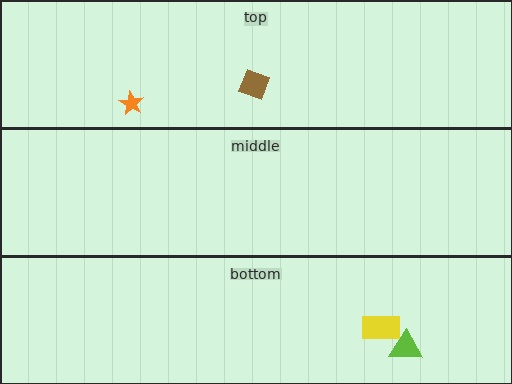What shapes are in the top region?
The orange star, the brown diamond.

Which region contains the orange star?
The top region.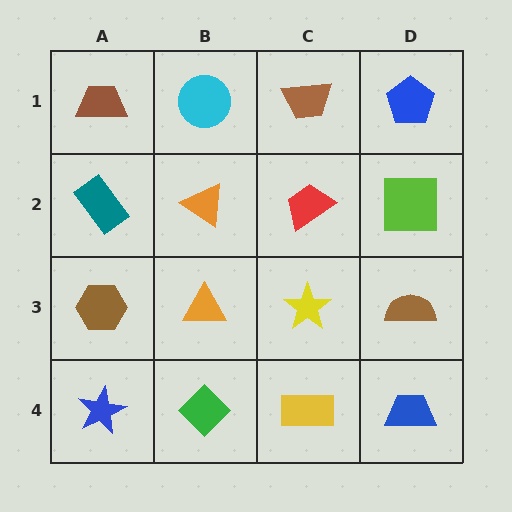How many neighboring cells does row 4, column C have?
3.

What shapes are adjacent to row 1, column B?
An orange triangle (row 2, column B), a brown trapezoid (row 1, column A), a brown trapezoid (row 1, column C).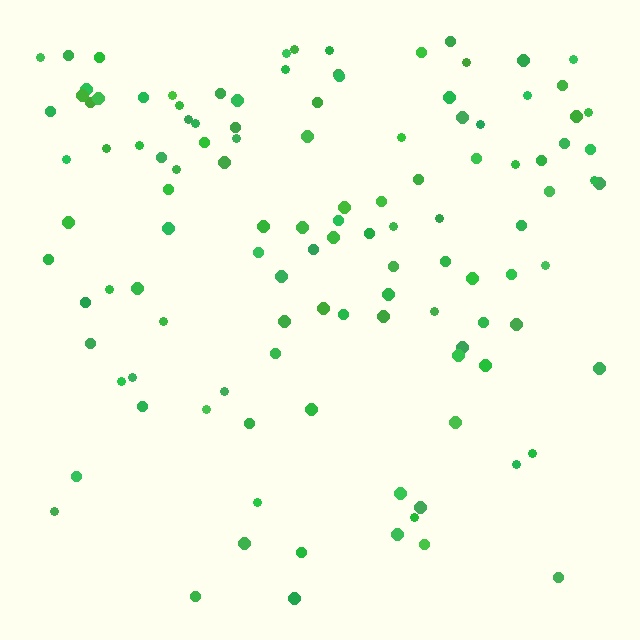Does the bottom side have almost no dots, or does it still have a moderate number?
Still a moderate number, just noticeably fewer than the top.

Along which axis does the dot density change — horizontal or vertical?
Vertical.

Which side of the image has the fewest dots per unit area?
The bottom.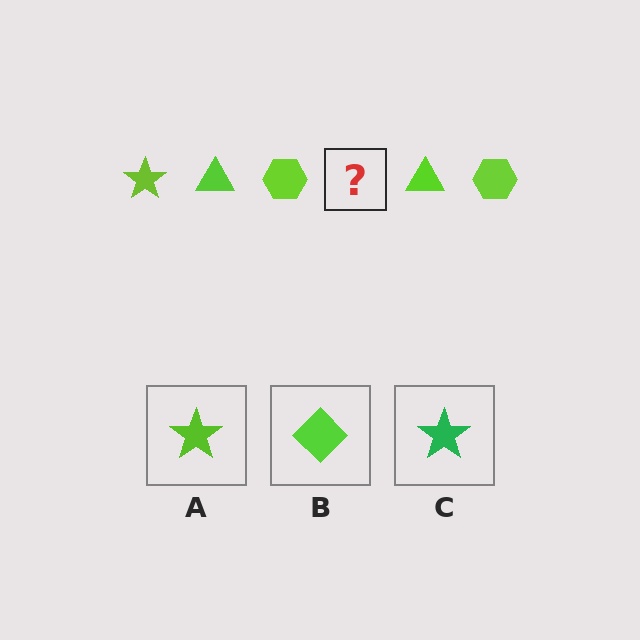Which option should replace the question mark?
Option A.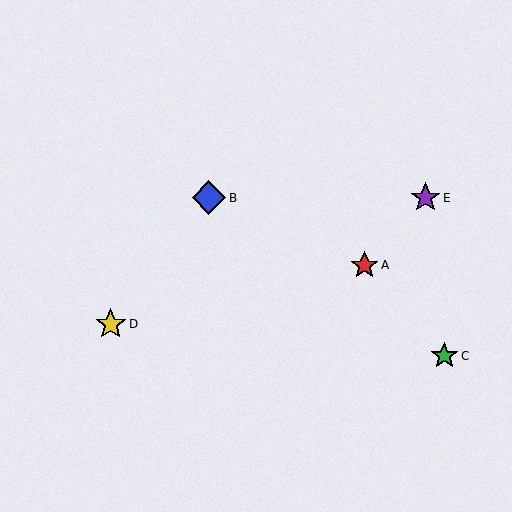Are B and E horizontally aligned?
Yes, both are at y≈198.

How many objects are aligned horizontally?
2 objects (B, E) are aligned horizontally.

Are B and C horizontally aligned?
No, B is at y≈198 and C is at y≈356.